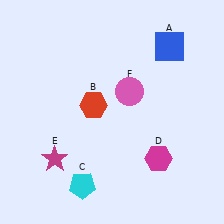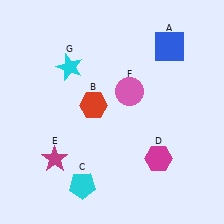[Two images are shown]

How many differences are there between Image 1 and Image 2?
There is 1 difference between the two images.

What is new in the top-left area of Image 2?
A cyan star (G) was added in the top-left area of Image 2.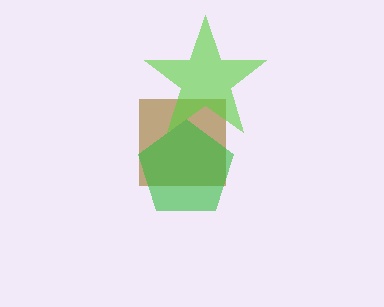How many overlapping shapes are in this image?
There are 3 overlapping shapes in the image.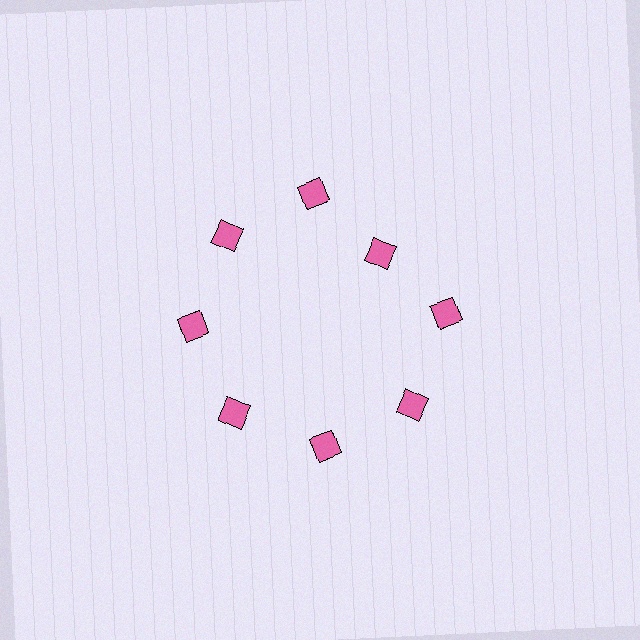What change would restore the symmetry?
The symmetry would be restored by moving it outward, back onto the ring so that all 8 diamonds sit at equal angles and equal distance from the center.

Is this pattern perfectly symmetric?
No. The 8 pink diamonds are arranged in a ring, but one element near the 2 o'clock position is pulled inward toward the center, breaking the 8-fold rotational symmetry.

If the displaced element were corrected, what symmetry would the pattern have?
It would have 8-fold rotational symmetry — the pattern would map onto itself every 45 degrees.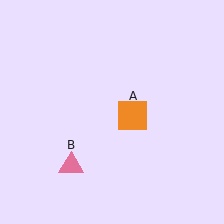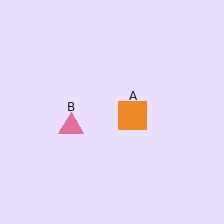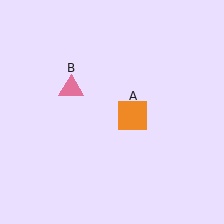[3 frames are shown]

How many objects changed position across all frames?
1 object changed position: pink triangle (object B).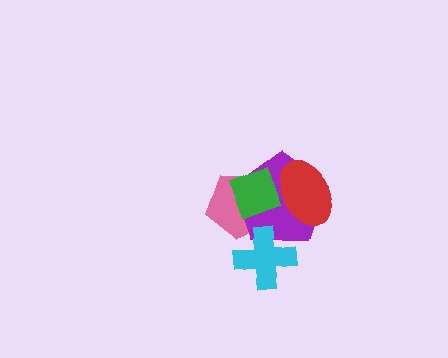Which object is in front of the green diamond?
The red ellipse is in front of the green diamond.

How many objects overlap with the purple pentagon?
4 objects overlap with the purple pentagon.